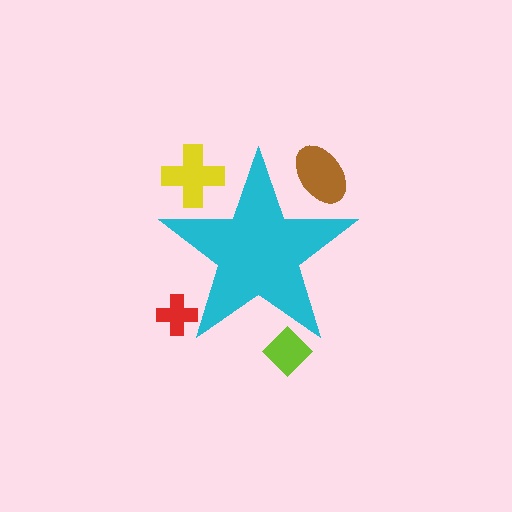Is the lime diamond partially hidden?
Yes, the lime diamond is partially hidden behind the cyan star.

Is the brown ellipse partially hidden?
Yes, the brown ellipse is partially hidden behind the cyan star.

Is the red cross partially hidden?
Yes, the red cross is partially hidden behind the cyan star.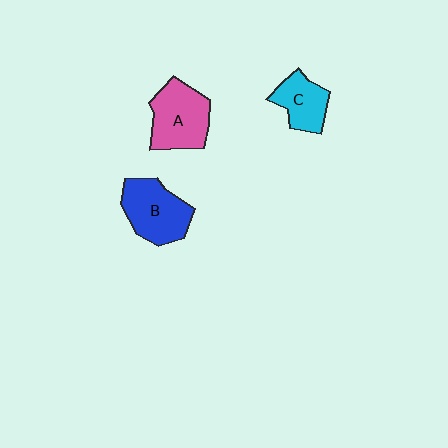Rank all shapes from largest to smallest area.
From largest to smallest: A (pink), B (blue), C (cyan).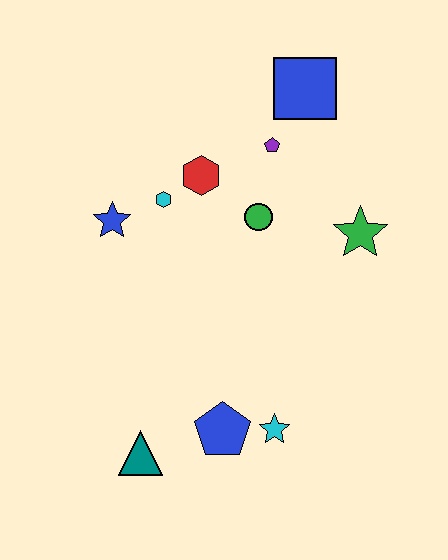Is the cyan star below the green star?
Yes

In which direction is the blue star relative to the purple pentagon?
The blue star is to the left of the purple pentagon.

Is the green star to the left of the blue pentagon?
No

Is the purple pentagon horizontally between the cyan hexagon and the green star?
Yes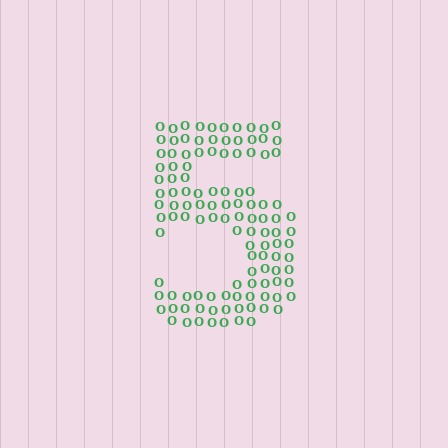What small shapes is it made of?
It is made of small letter O's.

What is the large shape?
The large shape is the digit 5.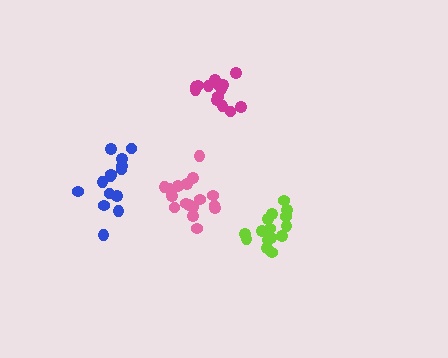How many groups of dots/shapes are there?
There are 4 groups.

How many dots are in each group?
Group 1: 14 dots, Group 2: 17 dots, Group 3: 15 dots, Group 4: 14 dots (60 total).